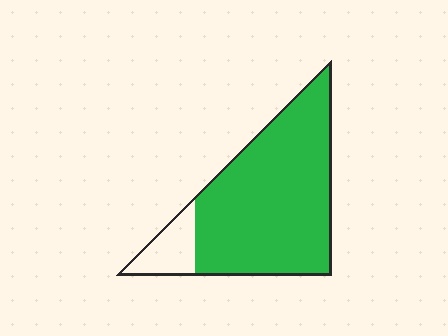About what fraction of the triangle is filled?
About seven eighths (7/8).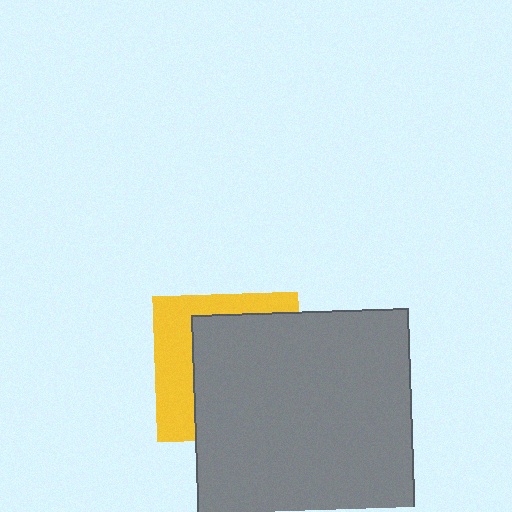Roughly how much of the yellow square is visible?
A small part of it is visible (roughly 36%).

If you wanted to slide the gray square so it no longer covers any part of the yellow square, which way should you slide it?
Slide it right — that is the most direct way to separate the two shapes.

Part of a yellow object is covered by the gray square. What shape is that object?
It is a square.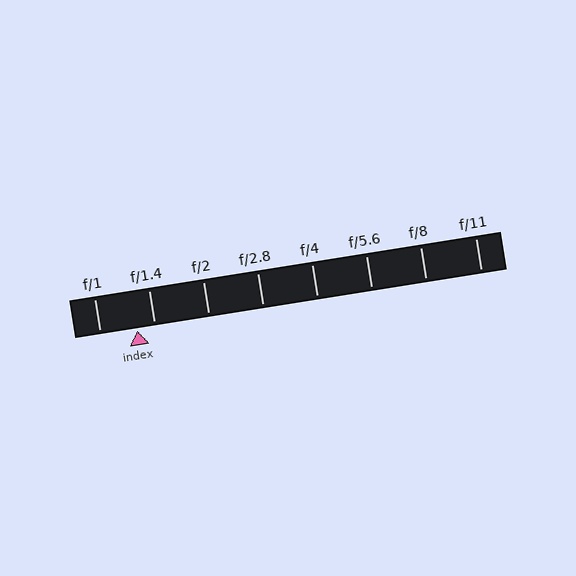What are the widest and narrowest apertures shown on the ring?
The widest aperture shown is f/1 and the narrowest is f/11.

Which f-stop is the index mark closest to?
The index mark is closest to f/1.4.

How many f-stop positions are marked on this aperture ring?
There are 8 f-stop positions marked.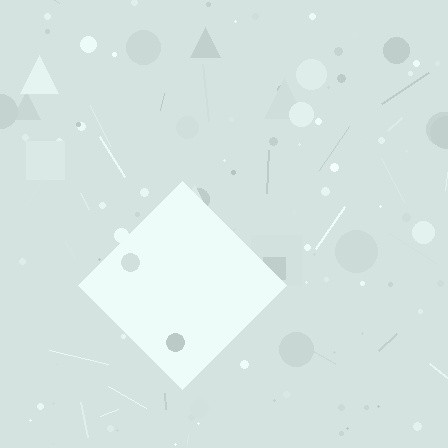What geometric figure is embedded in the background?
A diamond is embedded in the background.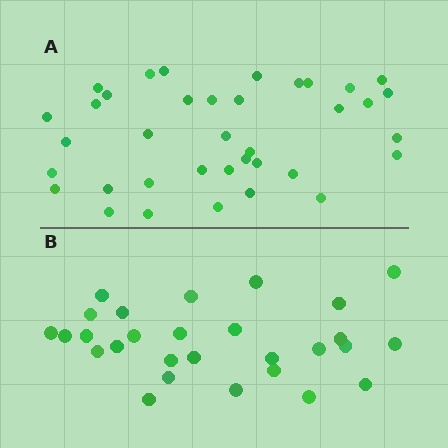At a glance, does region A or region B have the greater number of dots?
Region A (the top region) has more dots.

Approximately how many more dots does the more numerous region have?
Region A has roughly 8 or so more dots than region B.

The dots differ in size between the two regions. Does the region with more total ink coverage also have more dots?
No. Region B has more total ink coverage because its dots are larger, but region A actually contains more individual dots. Total area can be misleading — the number of items is what matters here.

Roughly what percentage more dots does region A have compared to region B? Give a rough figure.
About 30% more.